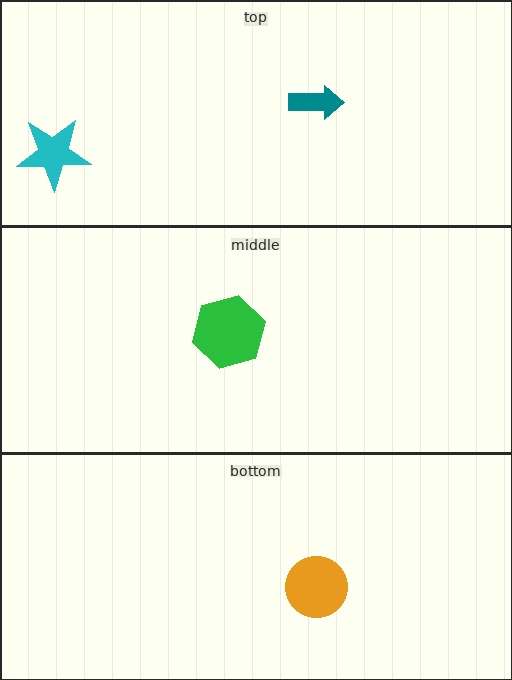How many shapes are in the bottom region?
1.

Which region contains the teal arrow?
The top region.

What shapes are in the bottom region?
The orange circle.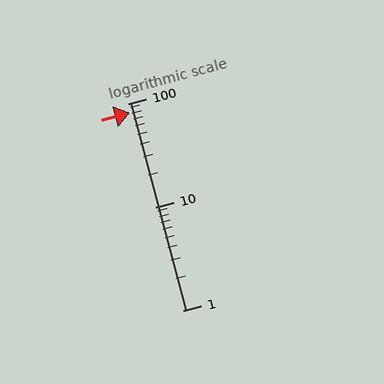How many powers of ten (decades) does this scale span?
The scale spans 2 decades, from 1 to 100.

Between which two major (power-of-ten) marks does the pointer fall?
The pointer is between 10 and 100.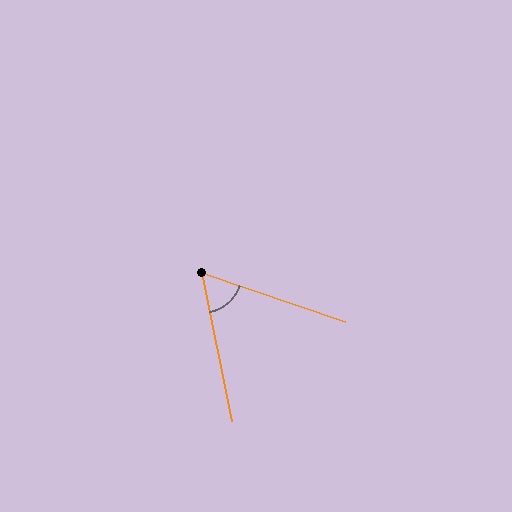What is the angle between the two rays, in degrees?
Approximately 60 degrees.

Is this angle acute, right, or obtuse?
It is acute.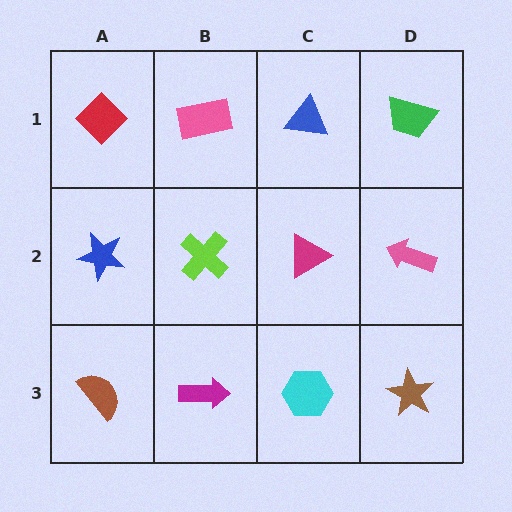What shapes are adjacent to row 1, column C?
A magenta triangle (row 2, column C), a pink rectangle (row 1, column B), a green trapezoid (row 1, column D).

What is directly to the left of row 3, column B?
A brown semicircle.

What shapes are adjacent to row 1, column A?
A blue star (row 2, column A), a pink rectangle (row 1, column B).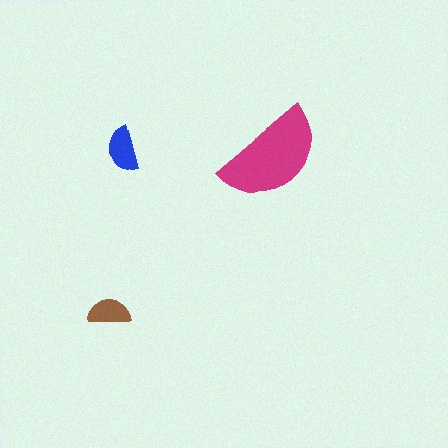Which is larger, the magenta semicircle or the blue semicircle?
The magenta one.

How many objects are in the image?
There are 3 objects in the image.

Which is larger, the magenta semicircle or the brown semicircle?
The magenta one.